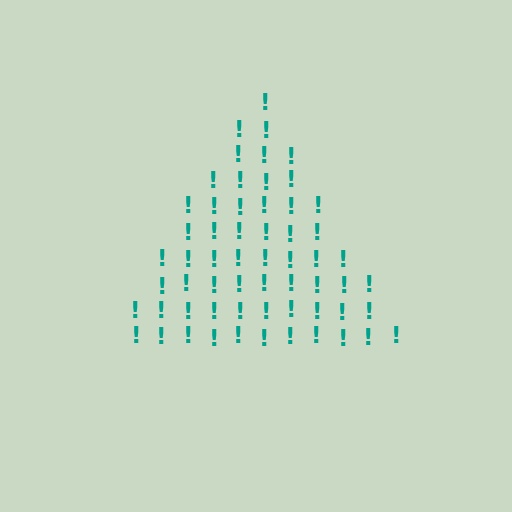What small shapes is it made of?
It is made of small exclamation marks.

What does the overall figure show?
The overall figure shows a triangle.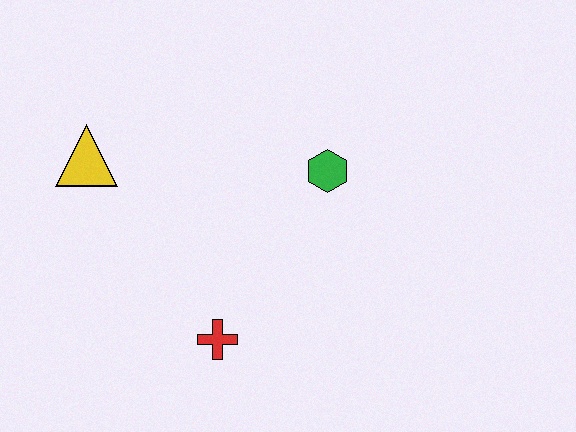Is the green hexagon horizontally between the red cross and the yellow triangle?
No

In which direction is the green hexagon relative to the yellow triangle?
The green hexagon is to the right of the yellow triangle.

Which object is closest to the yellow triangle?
The red cross is closest to the yellow triangle.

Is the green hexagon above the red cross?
Yes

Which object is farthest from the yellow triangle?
The green hexagon is farthest from the yellow triangle.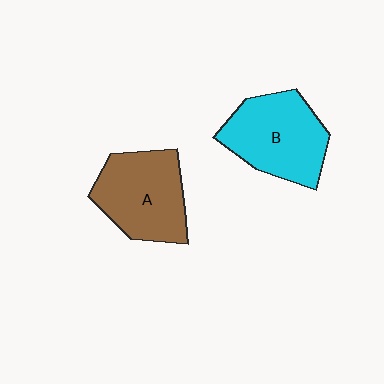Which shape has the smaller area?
Shape A (brown).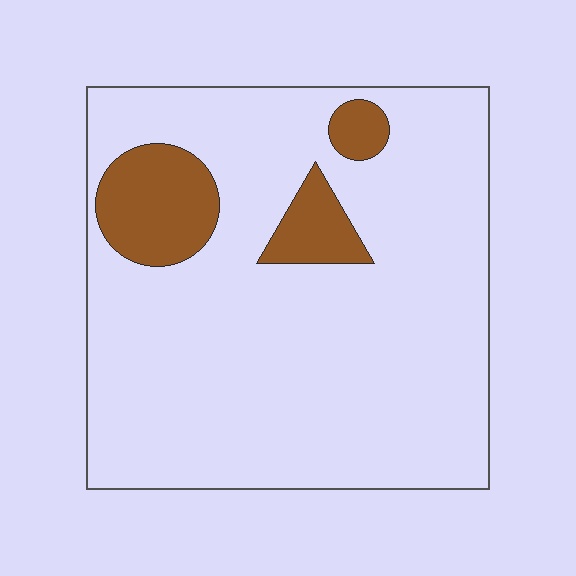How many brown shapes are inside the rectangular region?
3.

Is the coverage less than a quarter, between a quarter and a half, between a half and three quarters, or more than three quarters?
Less than a quarter.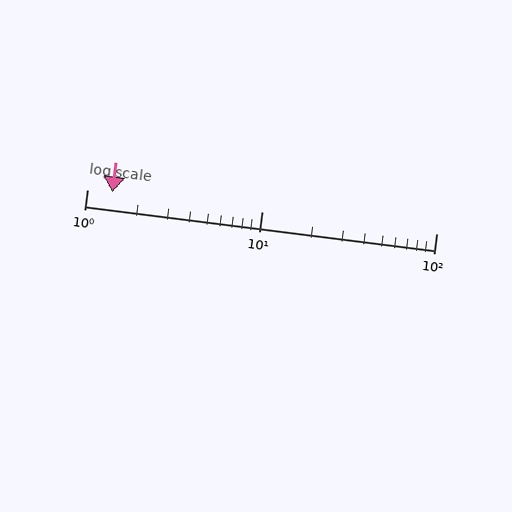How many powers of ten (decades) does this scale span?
The scale spans 2 decades, from 1 to 100.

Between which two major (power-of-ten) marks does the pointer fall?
The pointer is between 1 and 10.